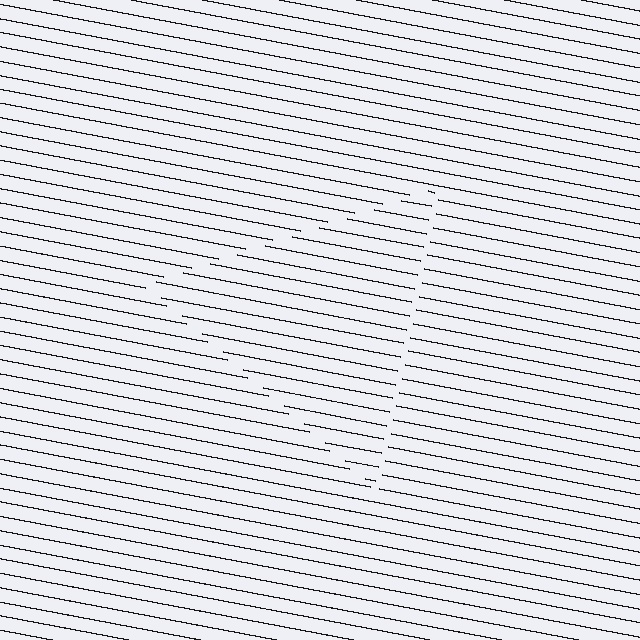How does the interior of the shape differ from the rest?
The interior of the shape contains the same grating, shifted by half a period — the contour is defined by the phase discontinuity where line-ends from the inner and outer gratings abut.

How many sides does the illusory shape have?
3 sides — the line-ends trace a triangle.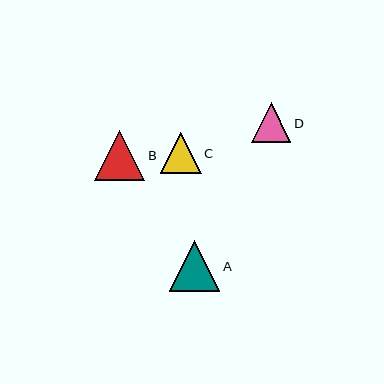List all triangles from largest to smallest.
From largest to smallest: A, B, C, D.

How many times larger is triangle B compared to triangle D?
Triangle B is approximately 1.3 times the size of triangle D.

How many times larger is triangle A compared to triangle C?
Triangle A is approximately 1.2 times the size of triangle C.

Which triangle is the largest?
Triangle A is the largest with a size of approximately 51 pixels.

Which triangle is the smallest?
Triangle D is the smallest with a size of approximately 39 pixels.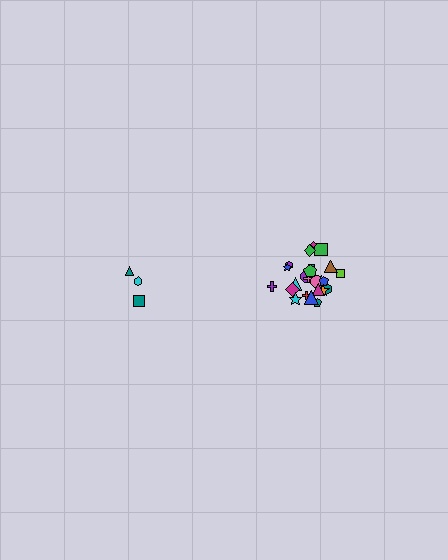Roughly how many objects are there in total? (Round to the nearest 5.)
Roughly 30 objects in total.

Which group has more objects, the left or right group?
The right group.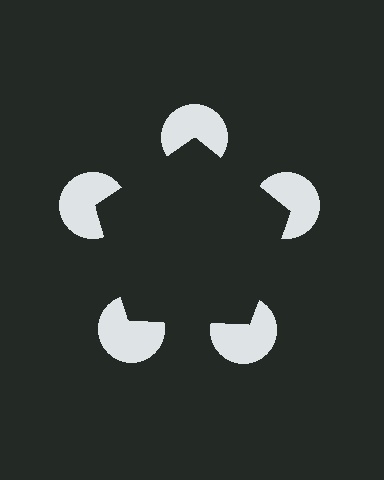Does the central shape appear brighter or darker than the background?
It typically appears slightly darker than the background, even though no actual brightness change is drawn.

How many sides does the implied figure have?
5 sides.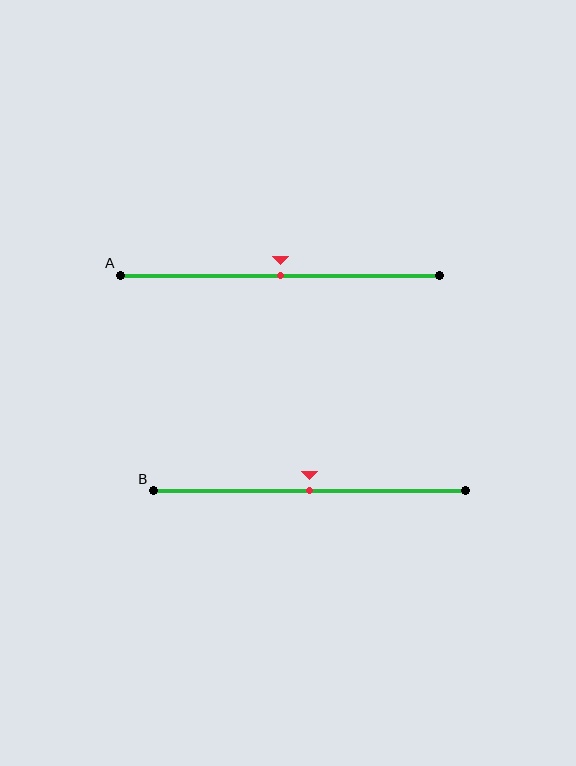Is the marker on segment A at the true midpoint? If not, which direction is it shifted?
Yes, the marker on segment A is at the true midpoint.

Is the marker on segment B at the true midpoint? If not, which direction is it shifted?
Yes, the marker on segment B is at the true midpoint.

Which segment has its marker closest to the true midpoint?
Segment A has its marker closest to the true midpoint.